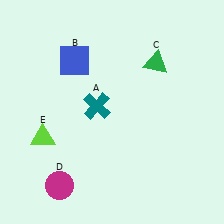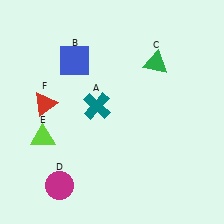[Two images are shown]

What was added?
A red triangle (F) was added in Image 2.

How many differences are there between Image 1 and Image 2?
There is 1 difference between the two images.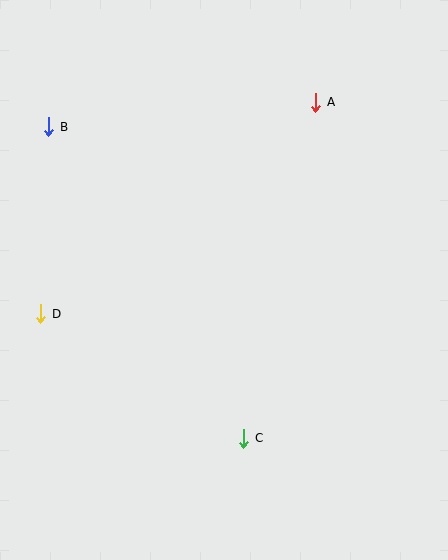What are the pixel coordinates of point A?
Point A is at (316, 102).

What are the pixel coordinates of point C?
Point C is at (244, 438).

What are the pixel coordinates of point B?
Point B is at (49, 127).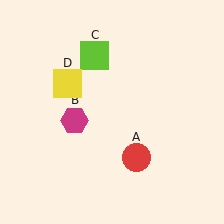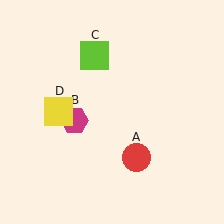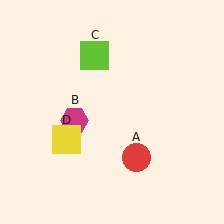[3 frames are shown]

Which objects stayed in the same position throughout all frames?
Red circle (object A) and magenta hexagon (object B) and lime square (object C) remained stationary.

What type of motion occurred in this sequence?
The yellow square (object D) rotated counterclockwise around the center of the scene.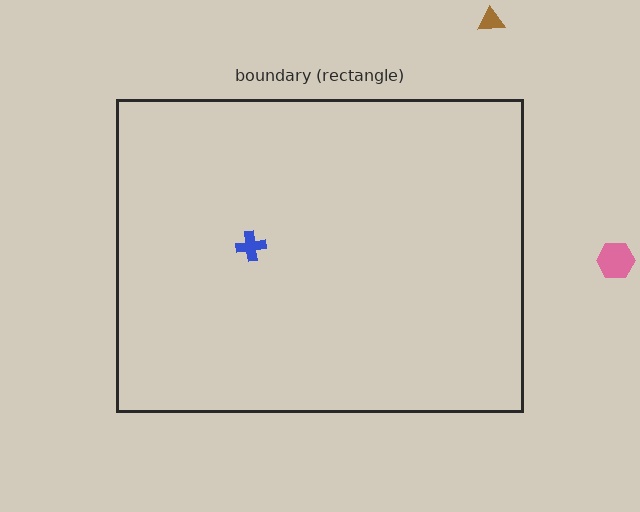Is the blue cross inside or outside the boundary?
Inside.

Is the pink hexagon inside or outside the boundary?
Outside.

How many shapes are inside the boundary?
1 inside, 2 outside.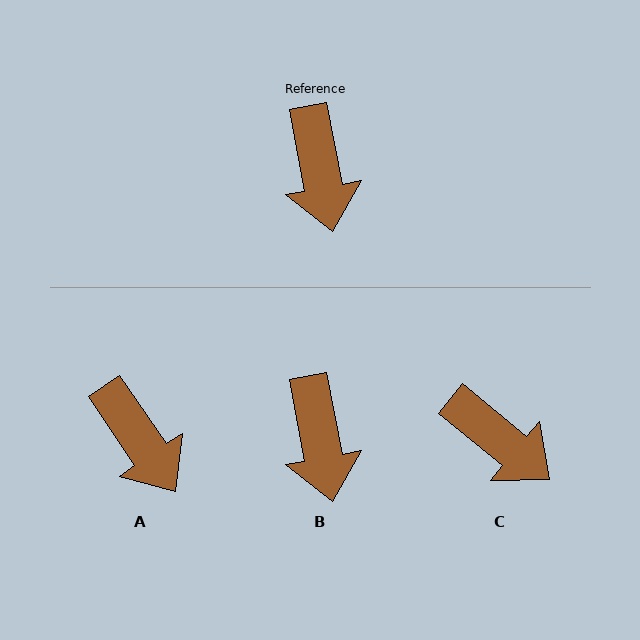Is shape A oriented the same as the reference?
No, it is off by about 23 degrees.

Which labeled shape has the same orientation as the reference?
B.